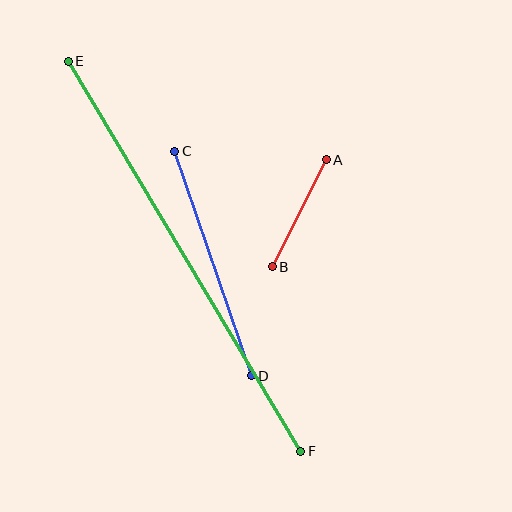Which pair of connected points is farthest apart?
Points E and F are farthest apart.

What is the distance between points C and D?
The distance is approximately 237 pixels.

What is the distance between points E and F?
The distance is approximately 454 pixels.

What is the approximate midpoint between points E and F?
The midpoint is at approximately (185, 256) pixels.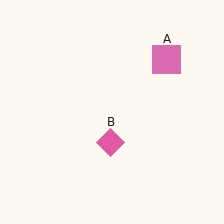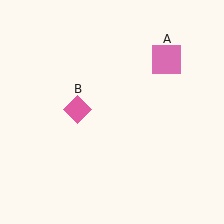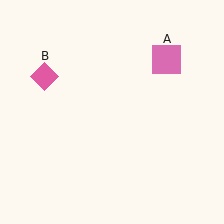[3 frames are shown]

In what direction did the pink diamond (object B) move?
The pink diamond (object B) moved up and to the left.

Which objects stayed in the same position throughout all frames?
Pink square (object A) remained stationary.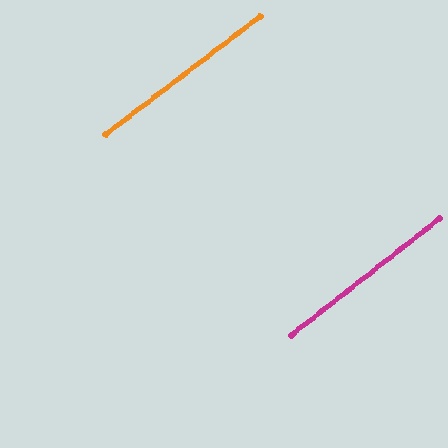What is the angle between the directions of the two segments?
Approximately 1 degree.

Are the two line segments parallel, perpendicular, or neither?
Parallel — their directions differ by only 0.5°.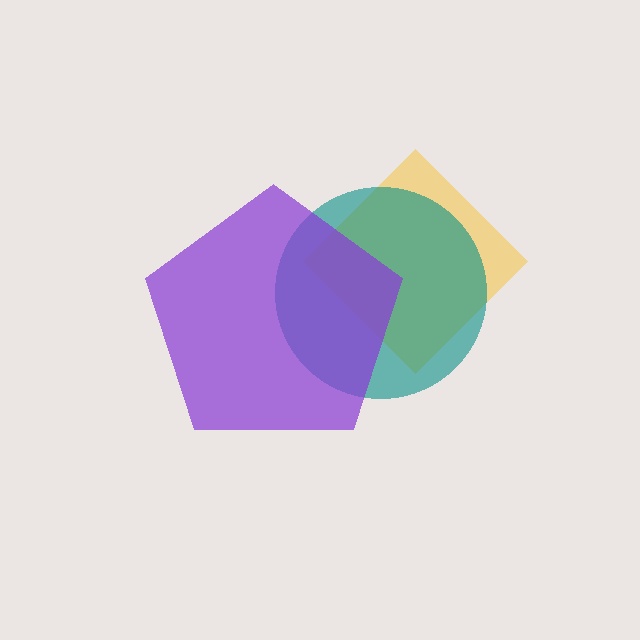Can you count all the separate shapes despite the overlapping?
Yes, there are 3 separate shapes.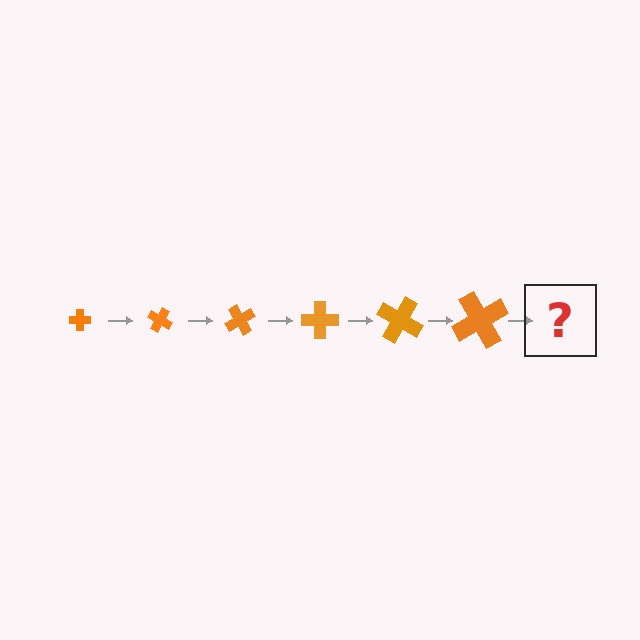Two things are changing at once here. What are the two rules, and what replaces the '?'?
The two rules are that the cross grows larger each step and it rotates 30 degrees each step. The '?' should be a cross, larger than the previous one and rotated 180 degrees from the start.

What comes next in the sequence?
The next element should be a cross, larger than the previous one and rotated 180 degrees from the start.